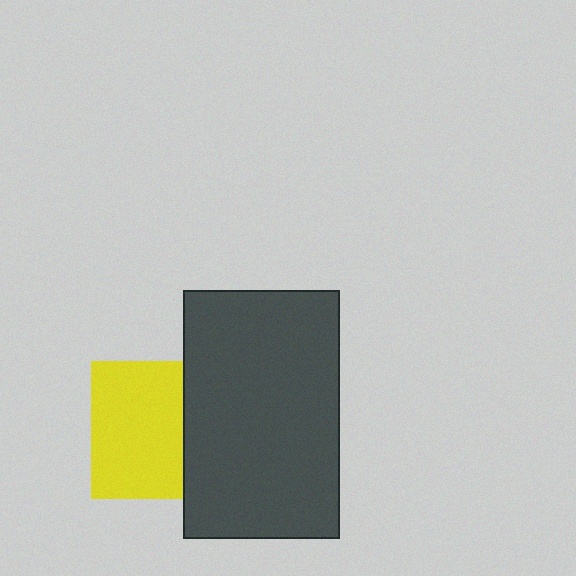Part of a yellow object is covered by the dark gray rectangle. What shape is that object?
It is a square.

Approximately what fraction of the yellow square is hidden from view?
Roughly 33% of the yellow square is hidden behind the dark gray rectangle.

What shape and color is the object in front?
The object in front is a dark gray rectangle.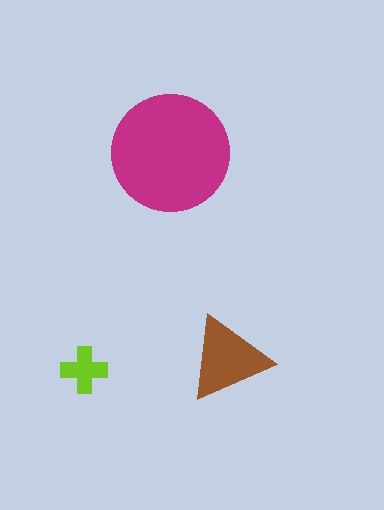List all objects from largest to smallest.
The magenta circle, the brown triangle, the lime cross.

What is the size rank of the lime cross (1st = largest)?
3rd.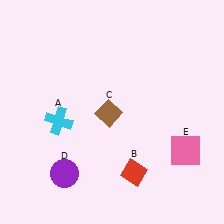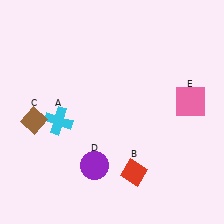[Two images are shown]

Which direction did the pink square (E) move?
The pink square (E) moved up.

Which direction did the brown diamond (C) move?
The brown diamond (C) moved left.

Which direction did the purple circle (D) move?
The purple circle (D) moved right.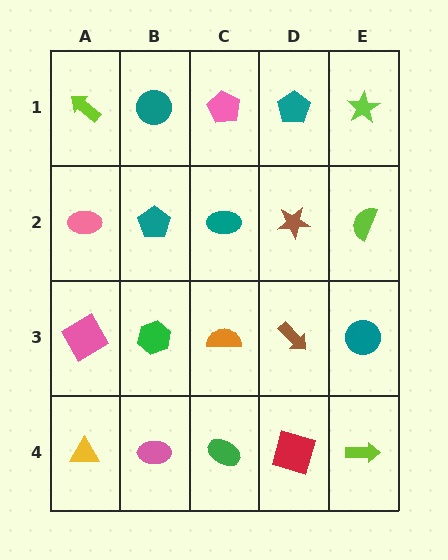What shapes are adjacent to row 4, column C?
An orange semicircle (row 3, column C), a pink ellipse (row 4, column B), a red square (row 4, column D).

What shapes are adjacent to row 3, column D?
A brown star (row 2, column D), a red square (row 4, column D), an orange semicircle (row 3, column C), a teal circle (row 3, column E).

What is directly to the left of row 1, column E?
A teal pentagon.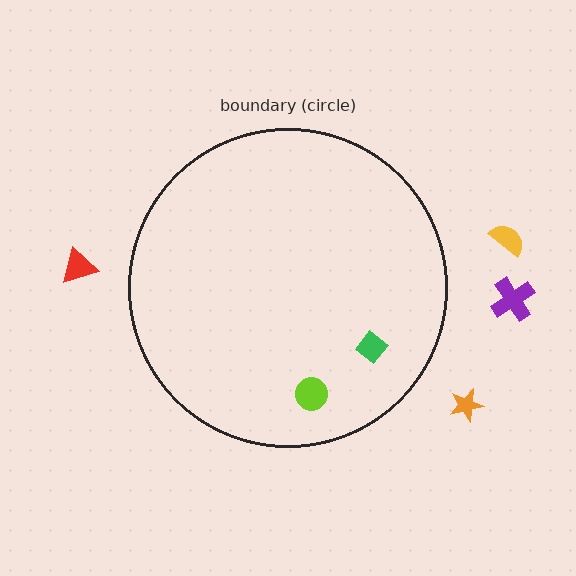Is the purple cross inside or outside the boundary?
Outside.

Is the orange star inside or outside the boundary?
Outside.